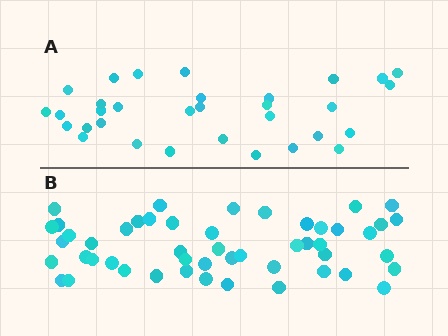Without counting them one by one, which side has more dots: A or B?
Region B (the bottom region) has more dots.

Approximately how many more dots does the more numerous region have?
Region B has approximately 20 more dots than region A.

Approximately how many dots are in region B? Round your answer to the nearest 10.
About 50 dots.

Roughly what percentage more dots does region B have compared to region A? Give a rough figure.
About 55% more.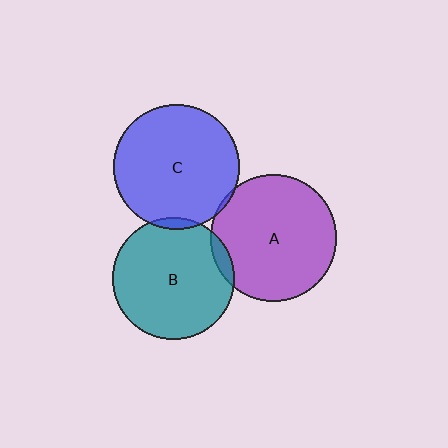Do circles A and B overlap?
Yes.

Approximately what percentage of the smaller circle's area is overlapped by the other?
Approximately 5%.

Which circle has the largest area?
Circle A (purple).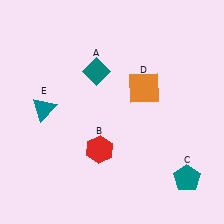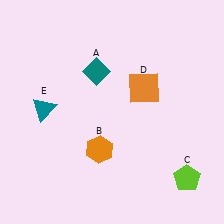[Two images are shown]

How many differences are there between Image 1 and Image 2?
There are 2 differences between the two images.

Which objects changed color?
B changed from red to orange. C changed from teal to lime.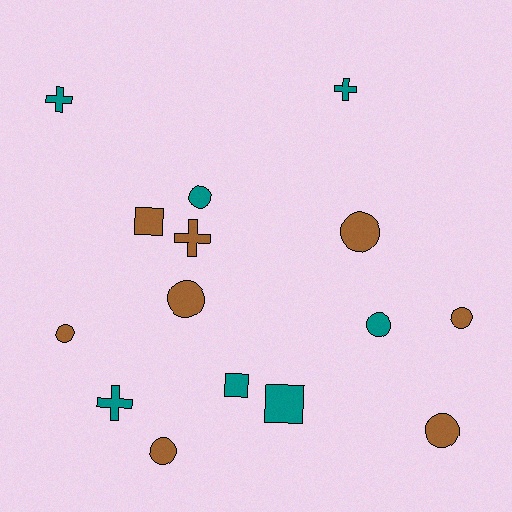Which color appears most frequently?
Brown, with 8 objects.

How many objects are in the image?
There are 15 objects.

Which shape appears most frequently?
Circle, with 8 objects.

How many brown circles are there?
There are 6 brown circles.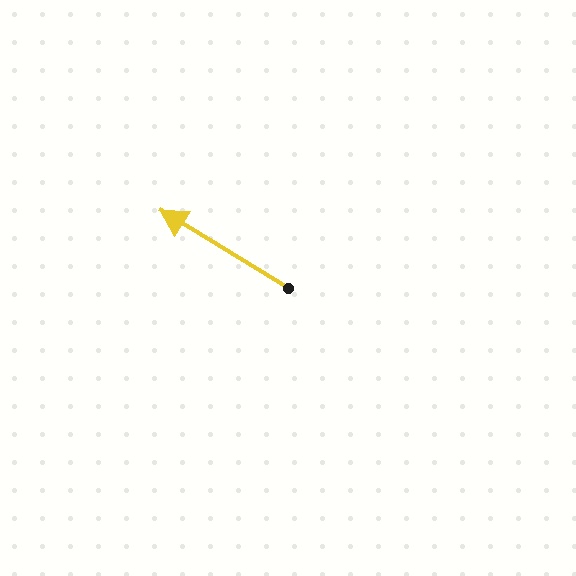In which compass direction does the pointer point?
Northwest.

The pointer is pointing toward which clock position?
Roughly 10 o'clock.